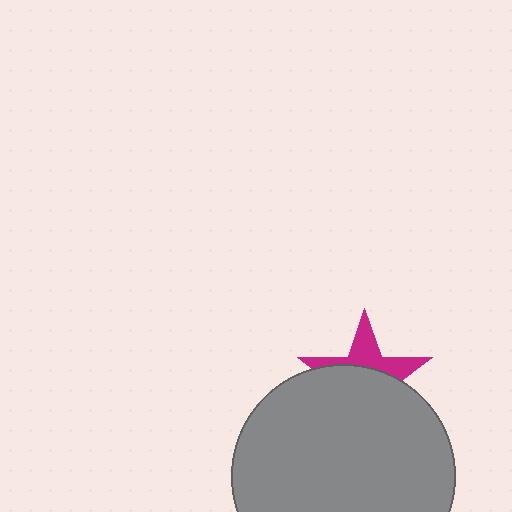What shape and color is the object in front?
The object in front is a gray circle.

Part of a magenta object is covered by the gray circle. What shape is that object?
It is a star.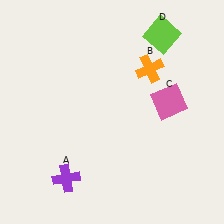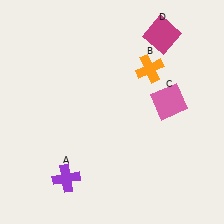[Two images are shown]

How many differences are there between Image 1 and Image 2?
There is 1 difference between the two images.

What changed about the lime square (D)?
In Image 1, D is lime. In Image 2, it changed to magenta.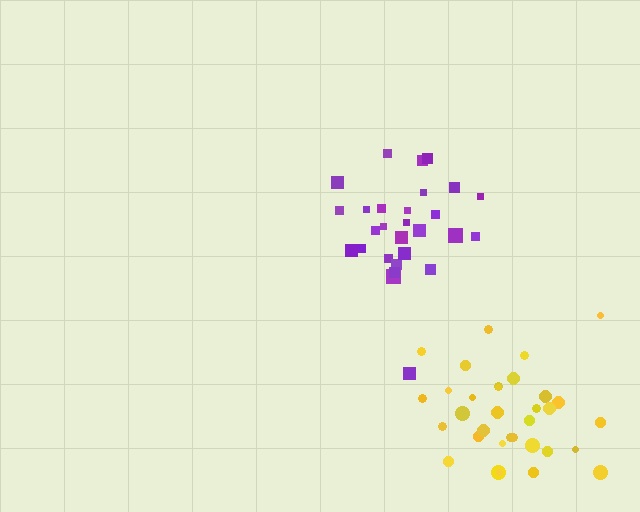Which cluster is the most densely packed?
Purple.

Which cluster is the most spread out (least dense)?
Yellow.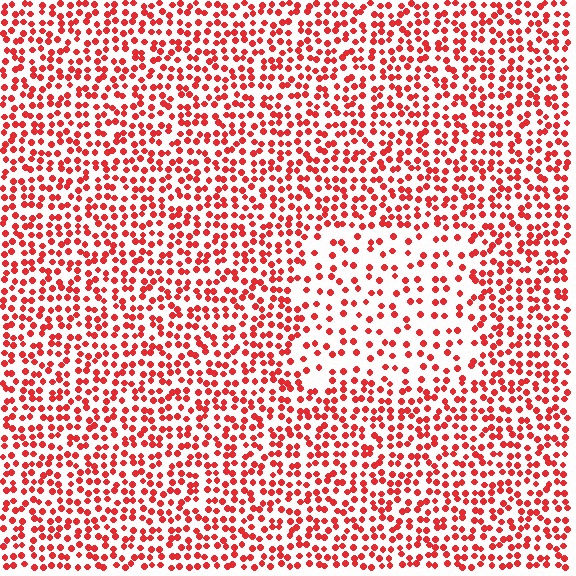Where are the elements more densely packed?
The elements are more densely packed outside the rectangle boundary.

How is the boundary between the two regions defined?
The boundary is defined by a change in element density (approximately 2.0x ratio). All elements are the same color, size, and shape.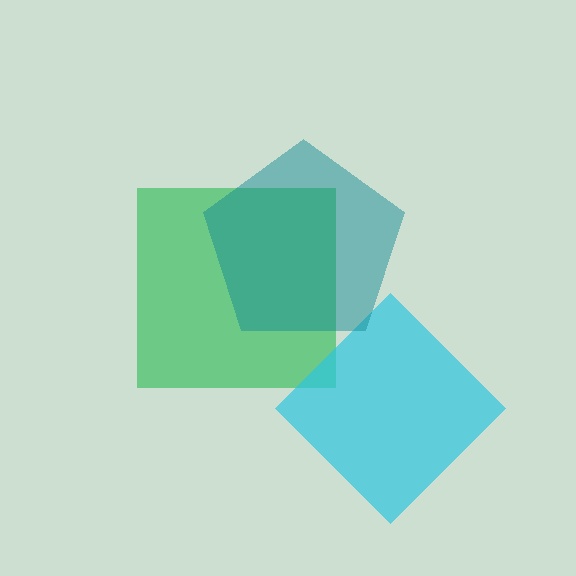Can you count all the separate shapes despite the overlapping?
Yes, there are 3 separate shapes.